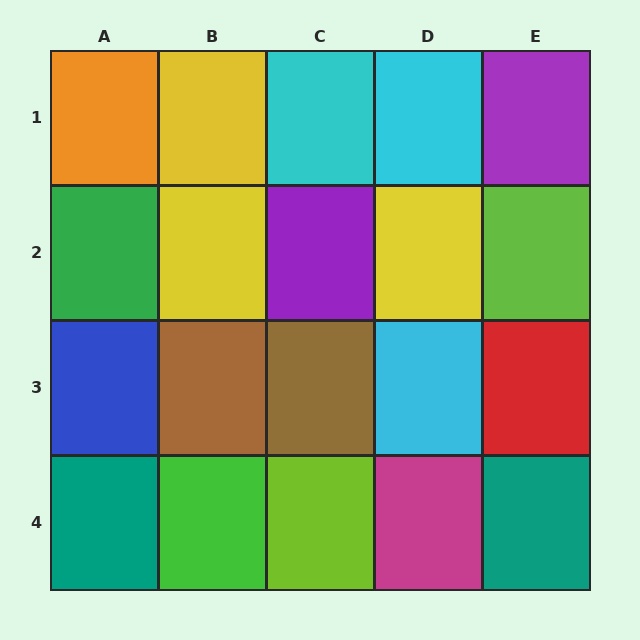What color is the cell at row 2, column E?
Lime.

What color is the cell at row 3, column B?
Brown.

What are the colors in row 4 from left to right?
Teal, green, lime, magenta, teal.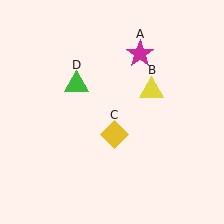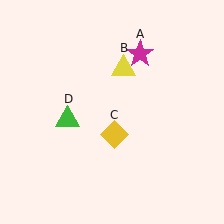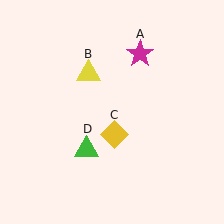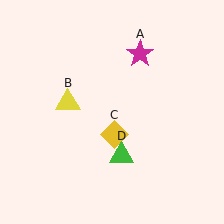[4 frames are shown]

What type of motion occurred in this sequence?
The yellow triangle (object B), green triangle (object D) rotated counterclockwise around the center of the scene.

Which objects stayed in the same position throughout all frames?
Magenta star (object A) and yellow diamond (object C) remained stationary.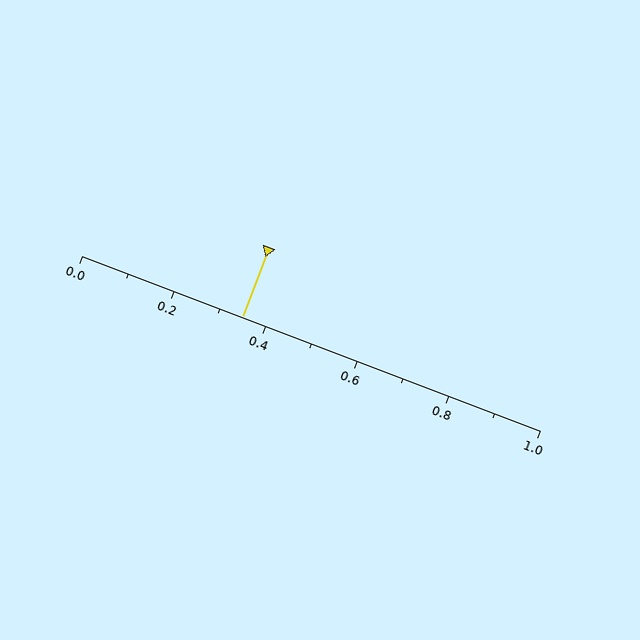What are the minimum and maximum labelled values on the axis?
The axis runs from 0.0 to 1.0.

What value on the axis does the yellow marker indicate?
The marker indicates approximately 0.35.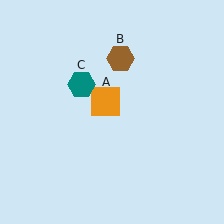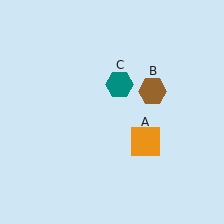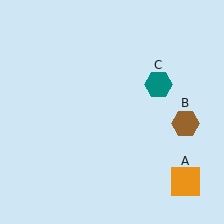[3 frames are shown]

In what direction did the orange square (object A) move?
The orange square (object A) moved down and to the right.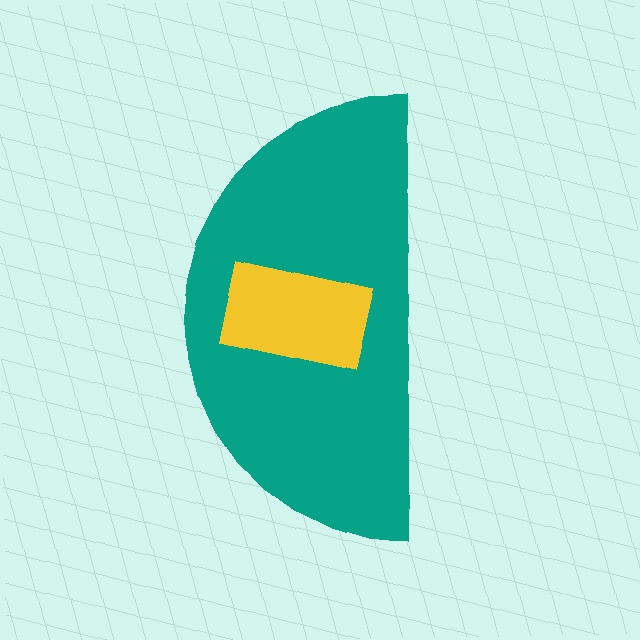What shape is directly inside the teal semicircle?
The yellow rectangle.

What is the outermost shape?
The teal semicircle.